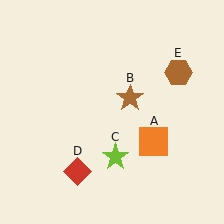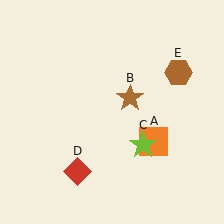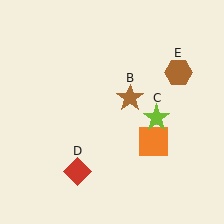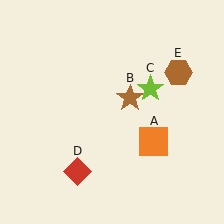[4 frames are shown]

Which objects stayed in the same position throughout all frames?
Orange square (object A) and brown star (object B) and red diamond (object D) and brown hexagon (object E) remained stationary.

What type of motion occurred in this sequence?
The lime star (object C) rotated counterclockwise around the center of the scene.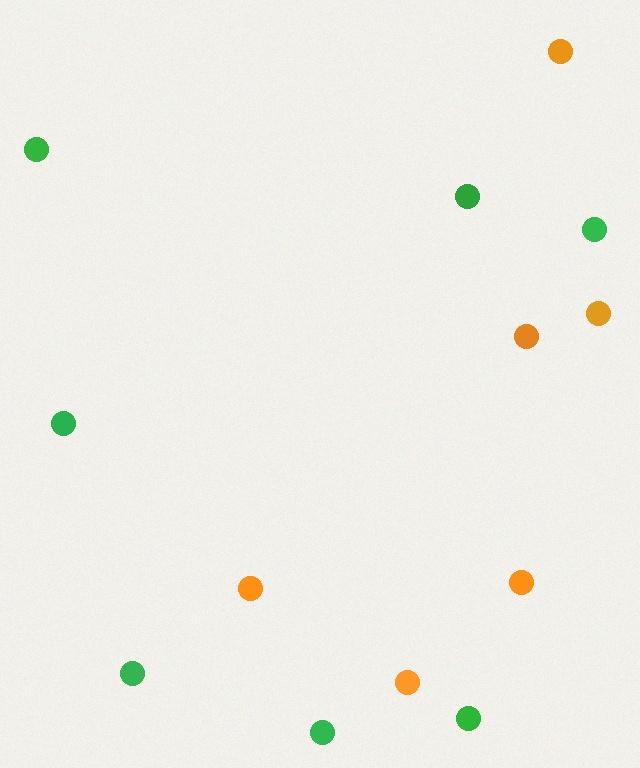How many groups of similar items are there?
There are 2 groups: one group of orange circles (6) and one group of green circles (7).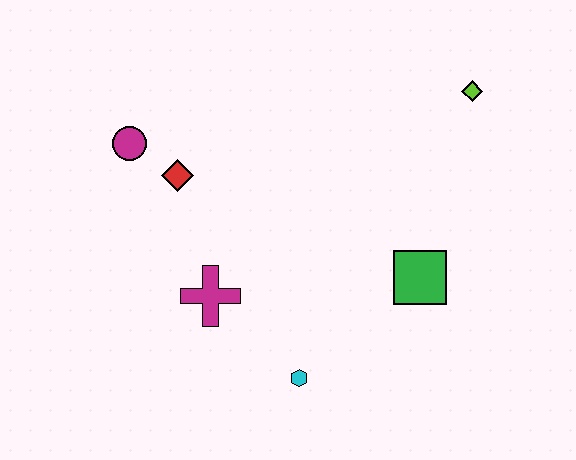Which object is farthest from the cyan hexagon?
The lime diamond is farthest from the cyan hexagon.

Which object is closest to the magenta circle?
The red diamond is closest to the magenta circle.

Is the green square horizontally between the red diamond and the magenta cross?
No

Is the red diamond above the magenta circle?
No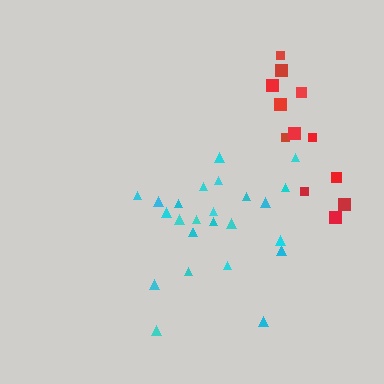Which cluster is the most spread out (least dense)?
Red.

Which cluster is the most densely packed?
Cyan.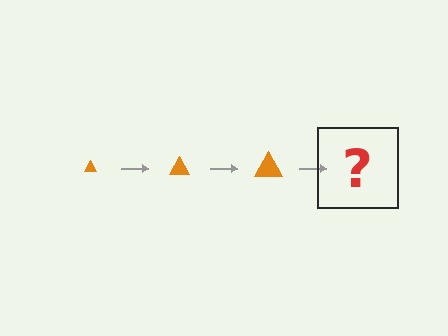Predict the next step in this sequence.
The next step is an orange triangle, larger than the previous one.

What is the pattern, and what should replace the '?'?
The pattern is that the triangle gets progressively larger each step. The '?' should be an orange triangle, larger than the previous one.